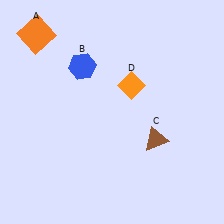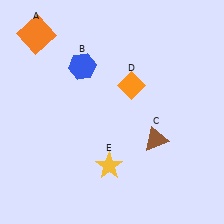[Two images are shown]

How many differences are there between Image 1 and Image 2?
There is 1 difference between the two images.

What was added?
A yellow star (E) was added in Image 2.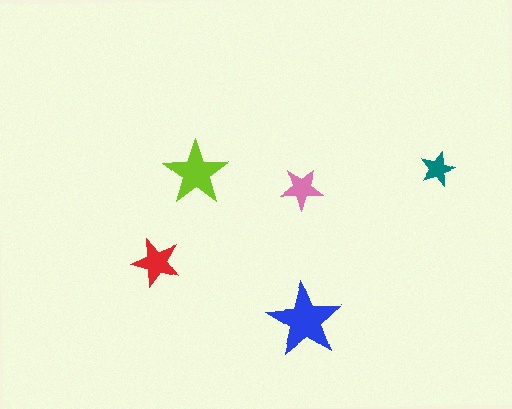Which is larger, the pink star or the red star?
The red one.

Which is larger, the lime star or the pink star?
The lime one.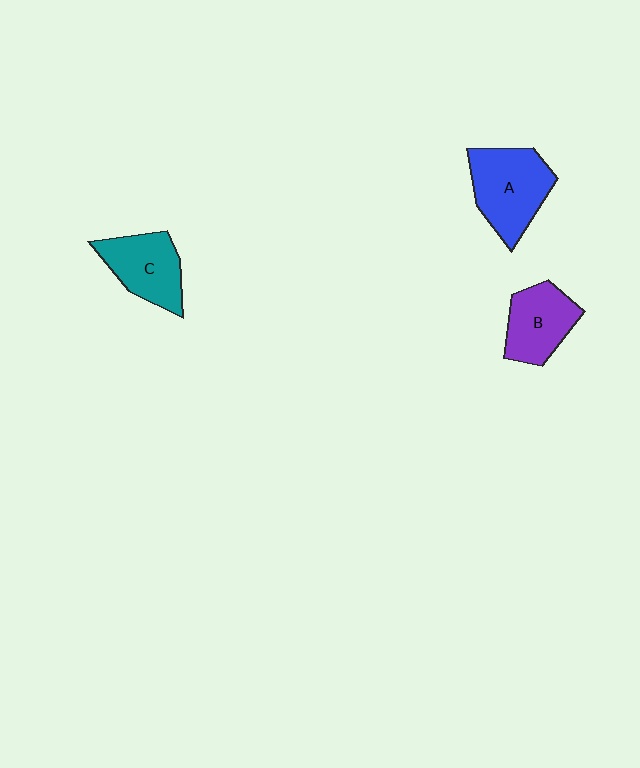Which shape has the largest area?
Shape A (blue).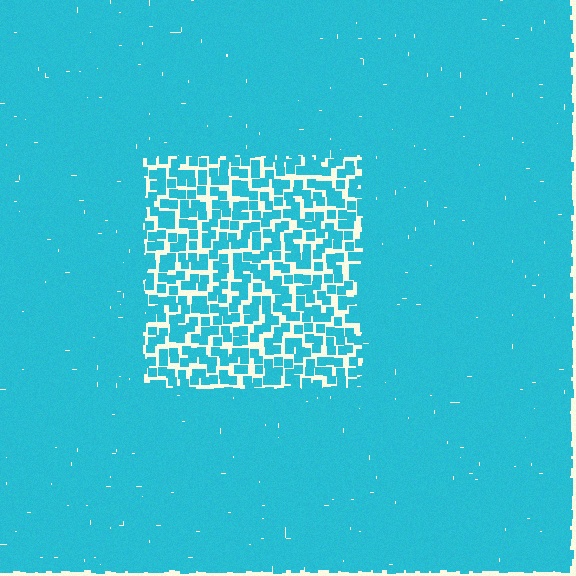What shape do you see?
I see a rectangle.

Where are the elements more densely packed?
The elements are more densely packed outside the rectangle boundary.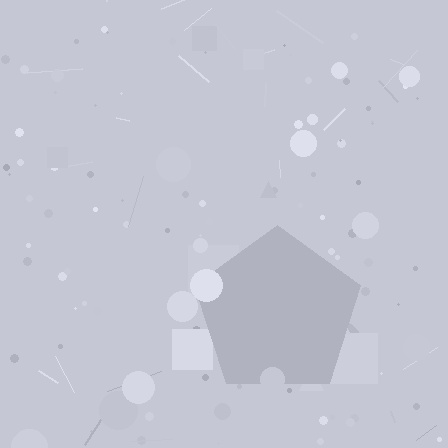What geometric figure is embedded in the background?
A pentagon is embedded in the background.